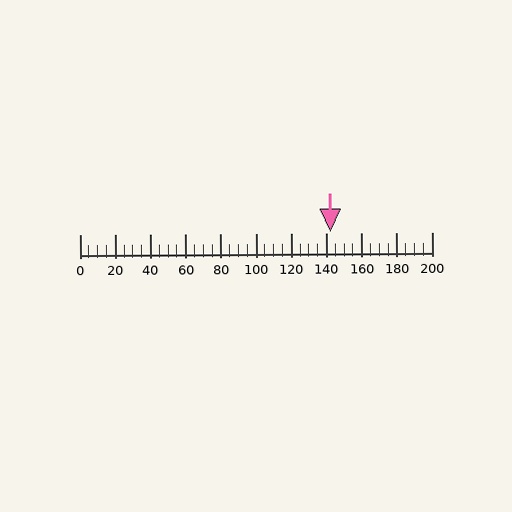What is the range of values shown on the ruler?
The ruler shows values from 0 to 200.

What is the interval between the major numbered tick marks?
The major tick marks are spaced 20 units apart.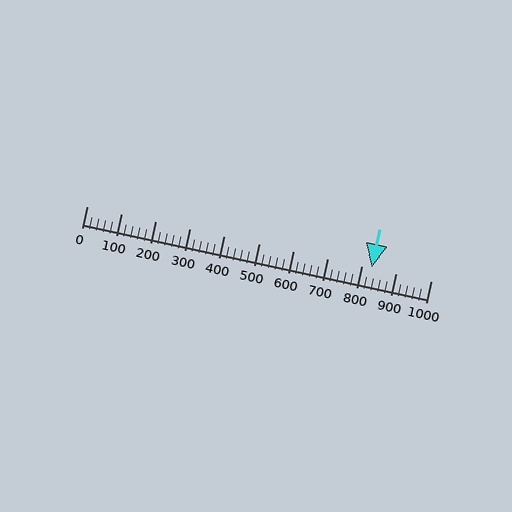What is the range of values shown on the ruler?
The ruler shows values from 0 to 1000.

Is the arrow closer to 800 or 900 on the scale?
The arrow is closer to 800.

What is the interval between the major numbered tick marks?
The major tick marks are spaced 100 units apart.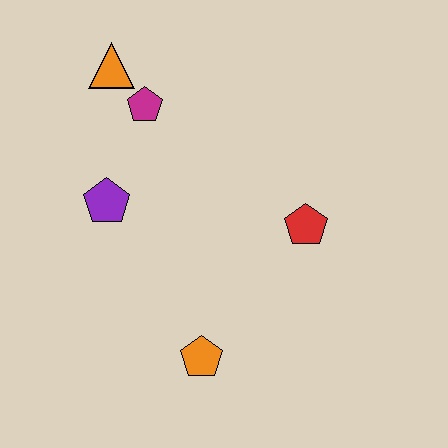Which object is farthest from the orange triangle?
The orange pentagon is farthest from the orange triangle.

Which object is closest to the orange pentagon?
The red pentagon is closest to the orange pentagon.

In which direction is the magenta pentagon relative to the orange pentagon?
The magenta pentagon is above the orange pentagon.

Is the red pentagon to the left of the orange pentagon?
No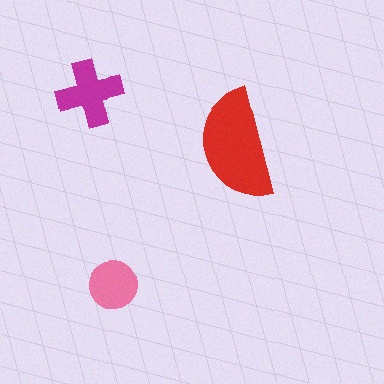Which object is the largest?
The red semicircle.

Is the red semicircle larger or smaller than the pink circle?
Larger.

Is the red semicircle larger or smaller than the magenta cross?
Larger.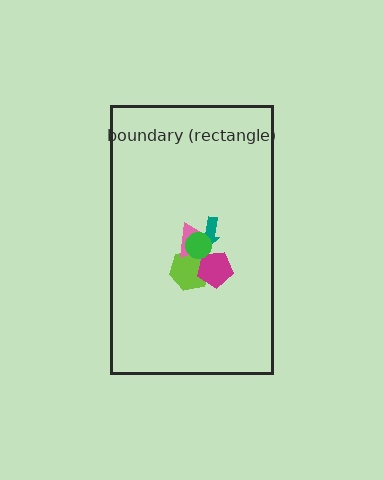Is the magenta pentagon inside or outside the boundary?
Inside.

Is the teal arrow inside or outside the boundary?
Inside.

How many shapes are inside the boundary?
5 inside, 0 outside.